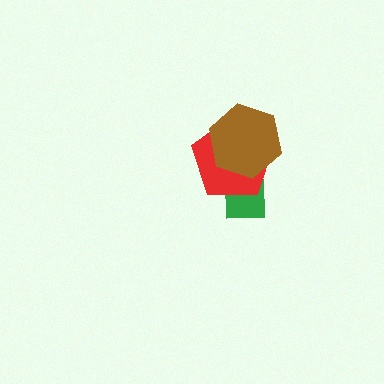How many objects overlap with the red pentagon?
2 objects overlap with the red pentagon.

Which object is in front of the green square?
The red pentagon is in front of the green square.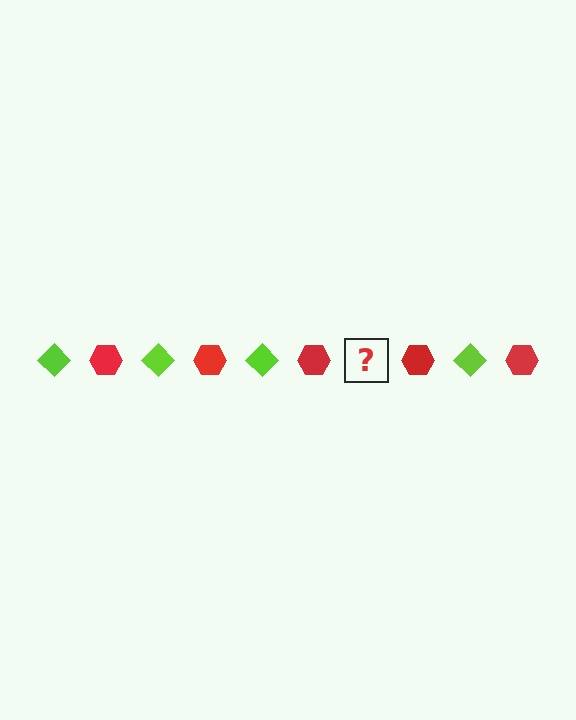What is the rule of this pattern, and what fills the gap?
The rule is that the pattern alternates between lime diamond and red hexagon. The gap should be filled with a lime diamond.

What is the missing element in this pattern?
The missing element is a lime diamond.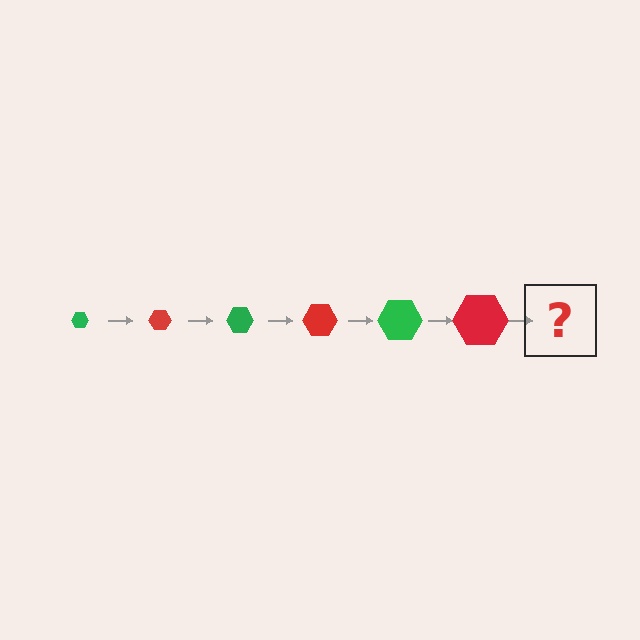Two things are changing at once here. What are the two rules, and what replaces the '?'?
The two rules are that the hexagon grows larger each step and the color cycles through green and red. The '?' should be a green hexagon, larger than the previous one.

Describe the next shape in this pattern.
It should be a green hexagon, larger than the previous one.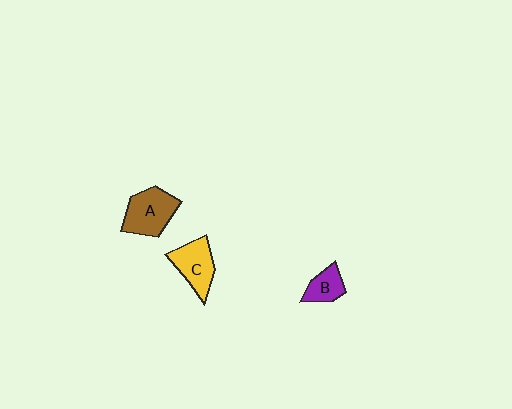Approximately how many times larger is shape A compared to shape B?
Approximately 1.9 times.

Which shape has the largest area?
Shape A (brown).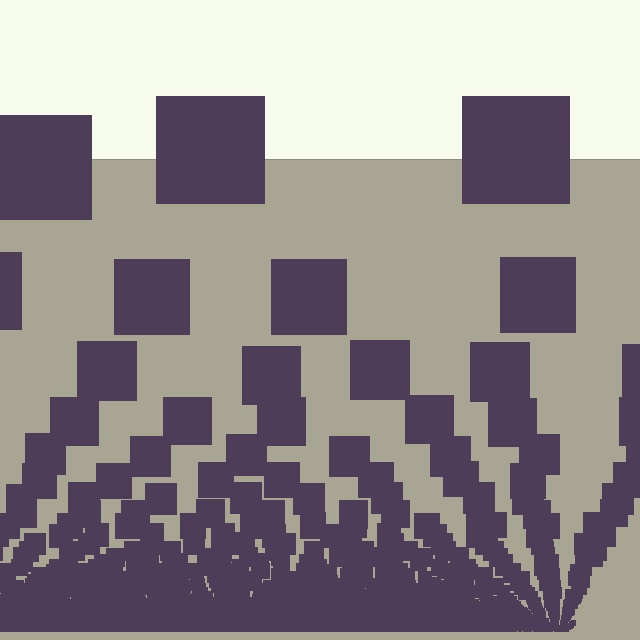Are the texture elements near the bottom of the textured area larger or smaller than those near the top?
Smaller. The gradient is inverted — elements near the bottom are smaller and denser.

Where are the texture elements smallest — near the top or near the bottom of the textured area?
Near the bottom.